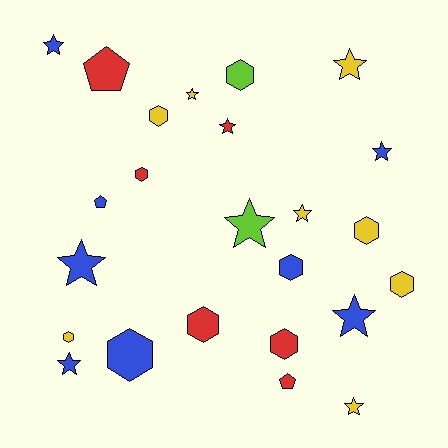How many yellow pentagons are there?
There are no yellow pentagons.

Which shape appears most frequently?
Star, with 11 objects.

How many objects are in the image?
There are 24 objects.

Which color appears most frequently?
Yellow, with 8 objects.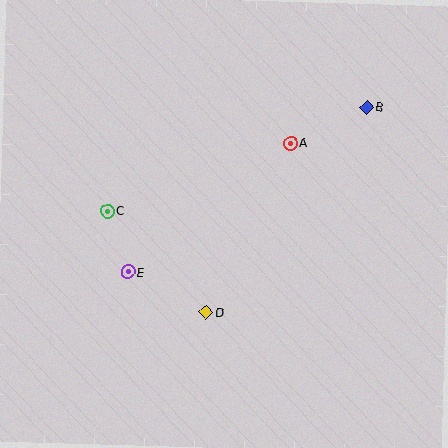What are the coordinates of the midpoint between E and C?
The midpoint between E and C is at (118, 241).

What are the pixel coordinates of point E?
Point E is at (128, 272).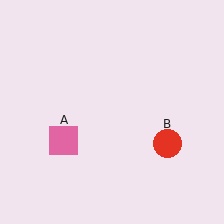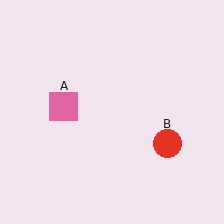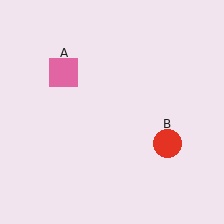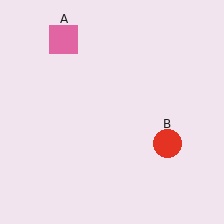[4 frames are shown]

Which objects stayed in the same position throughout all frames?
Red circle (object B) remained stationary.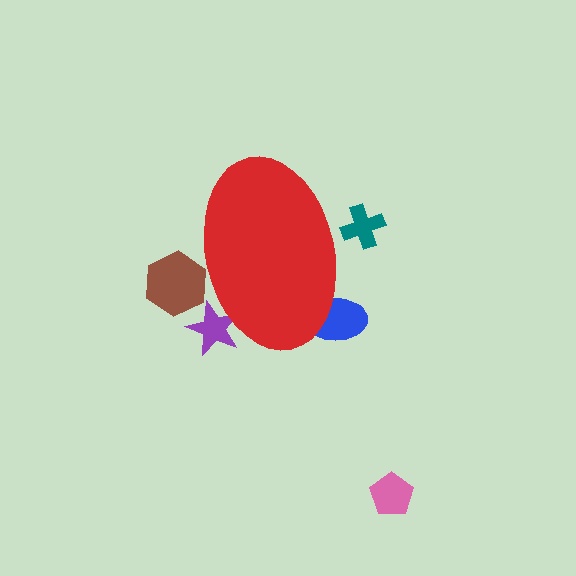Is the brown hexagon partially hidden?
Yes, the brown hexagon is partially hidden behind the red ellipse.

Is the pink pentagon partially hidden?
No, the pink pentagon is fully visible.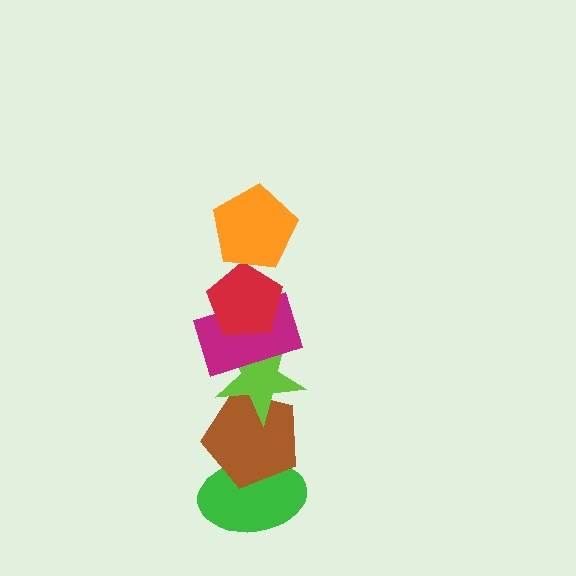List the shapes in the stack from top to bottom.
From top to bottom: the orange pentagon, the red pentagon, the magenta rectangle, the lime star, the brown pentagon, the green ellipse.